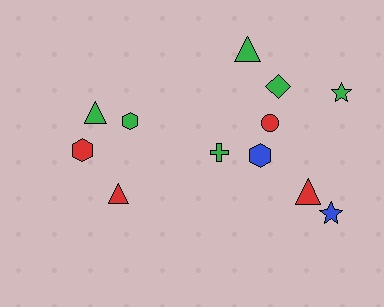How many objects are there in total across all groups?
There are 12 objects.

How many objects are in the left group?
There are 4 objects.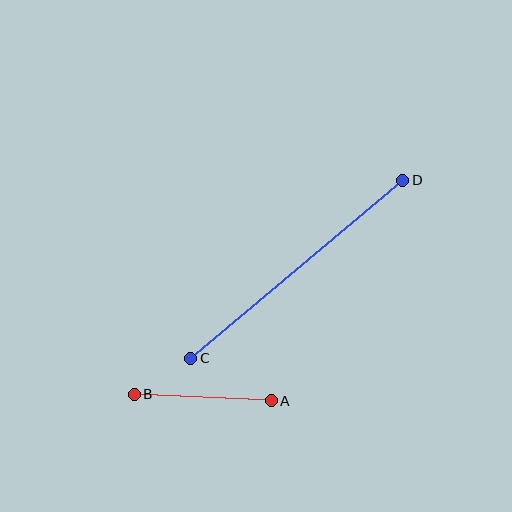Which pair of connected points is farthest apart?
Points C and D are farthest apart.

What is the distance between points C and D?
The distance is approximately 277 pixels.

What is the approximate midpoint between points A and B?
The midpoint is at approximately (203, 397) pixels.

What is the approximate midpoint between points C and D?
The midpoint is at approximately (297, 269) pixels.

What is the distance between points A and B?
The distance is approximately 137 pixels.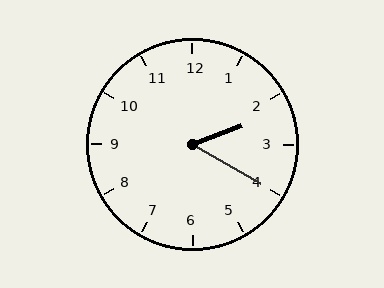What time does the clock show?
2:20.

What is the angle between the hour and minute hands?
Approximately 50 degrees.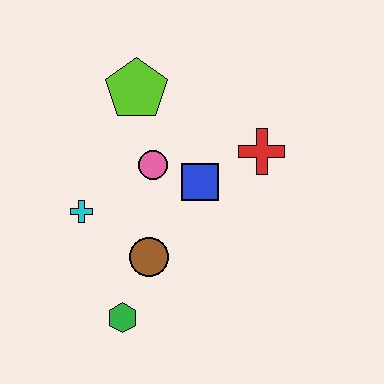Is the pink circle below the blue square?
No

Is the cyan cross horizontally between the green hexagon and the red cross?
No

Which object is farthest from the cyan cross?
The red cross is farthest from the cyan cross.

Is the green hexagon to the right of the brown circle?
No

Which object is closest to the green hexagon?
The brown circle is closest to the green hexagon.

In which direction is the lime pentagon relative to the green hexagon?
The lime pentagon is above the green hexagon.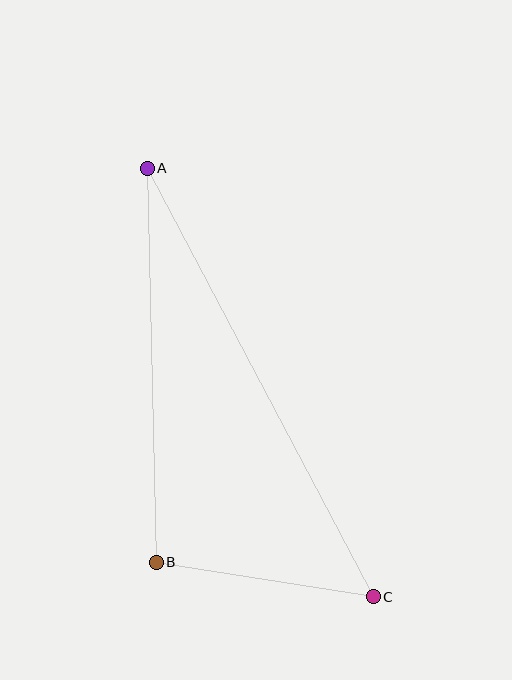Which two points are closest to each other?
Points B and C are closest to each other.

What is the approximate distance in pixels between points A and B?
The distance between A and B is approximately 394 pixels.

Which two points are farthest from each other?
Points A and C are farthest from each other.